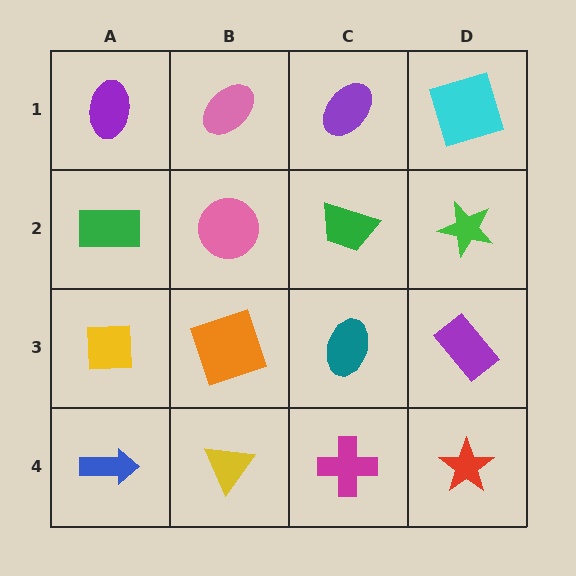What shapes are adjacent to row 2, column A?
A purple ellipse (row 1, column A), a yellow square (row 3, column A), a pink circle (row 2, column B).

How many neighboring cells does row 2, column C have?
4.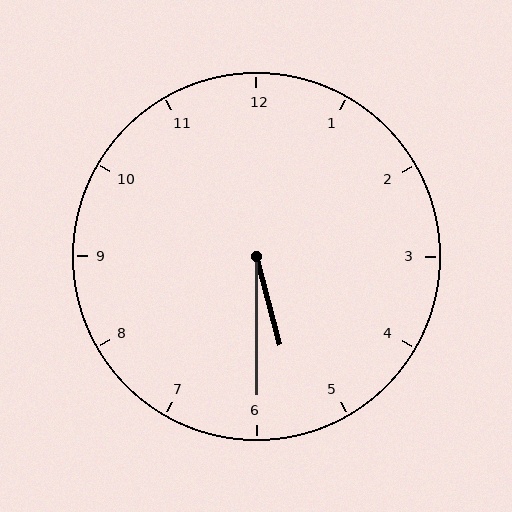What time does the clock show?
5:30.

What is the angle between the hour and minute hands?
Approximately 15 degrees.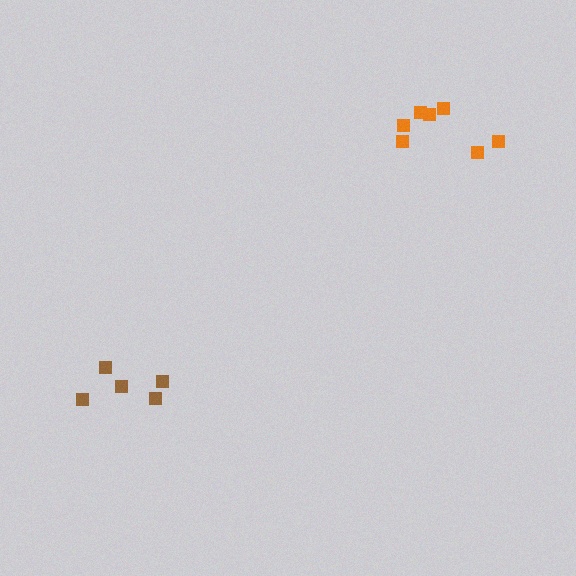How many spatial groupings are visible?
There are 2 spatial groupings.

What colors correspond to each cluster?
The clusters are colored: orange, brown.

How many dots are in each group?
Group 1: 7 dots, Group 2: 5 dots (12 total).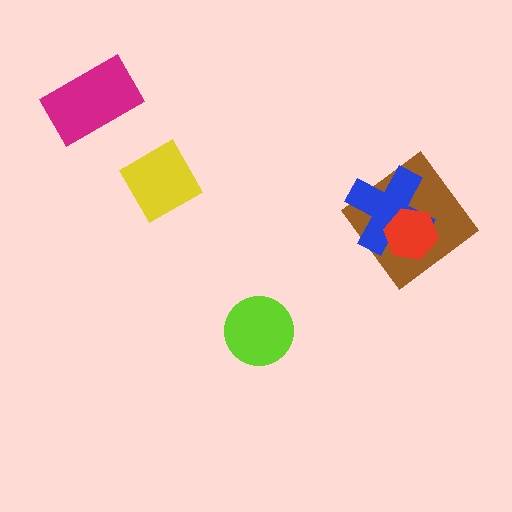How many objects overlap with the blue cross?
2 objects overlap with the blue cross.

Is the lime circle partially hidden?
No, no other shape covers it.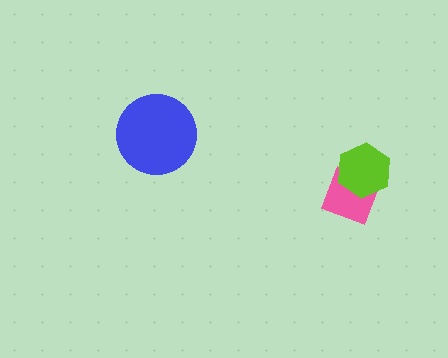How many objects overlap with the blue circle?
0 objects overlap with the blue circle.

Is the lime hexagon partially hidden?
No, no other shape covers it.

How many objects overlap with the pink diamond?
1 object overlaps with the pink diamond.